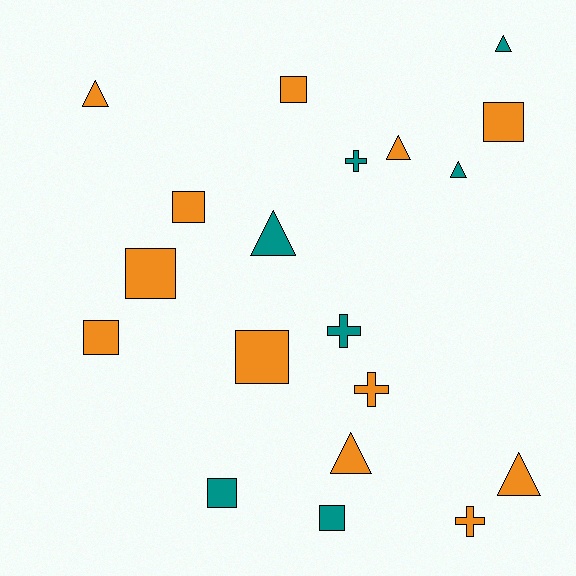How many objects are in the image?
There are 19 objects.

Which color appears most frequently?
Orange, with 12 objects.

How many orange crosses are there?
There are 2 orange crosses.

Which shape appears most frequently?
Square, with 8 objects.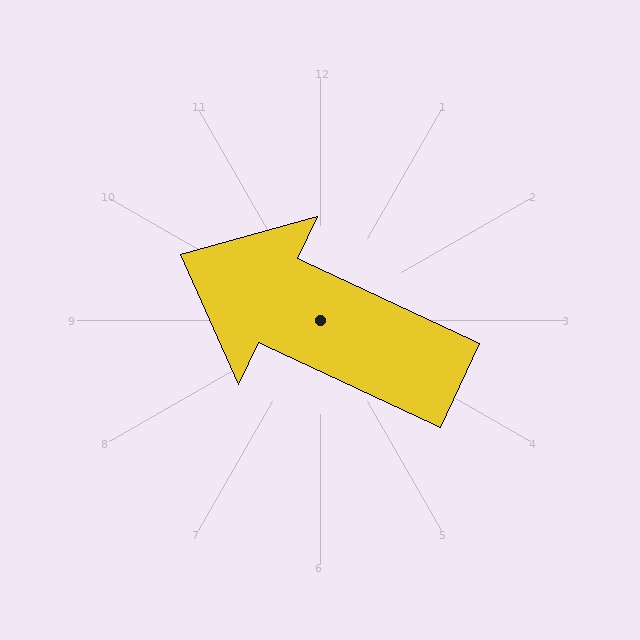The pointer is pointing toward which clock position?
Roughly 10 o'clock.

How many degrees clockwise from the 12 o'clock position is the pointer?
Approximately 295 degrees.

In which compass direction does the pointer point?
Northwest.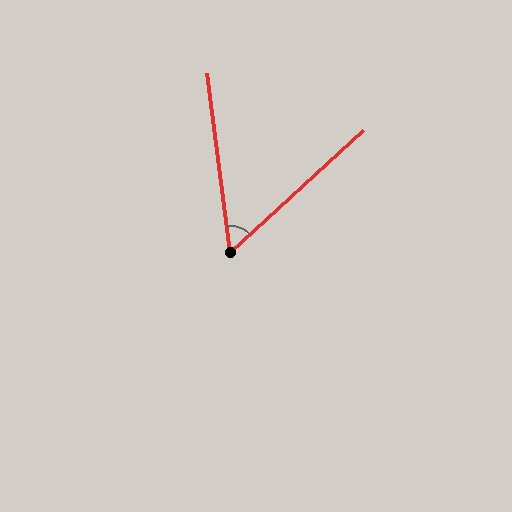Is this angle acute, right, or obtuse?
It is acute.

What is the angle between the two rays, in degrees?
Approximately 55 degrees.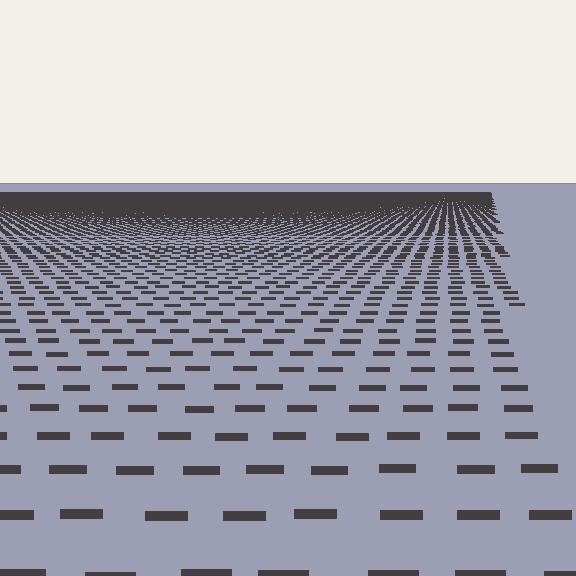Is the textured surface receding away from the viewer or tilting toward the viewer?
The surface is receding away from the viewer. Texture elements get smaller and denser toward the top.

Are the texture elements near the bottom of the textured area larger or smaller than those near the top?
Larger. Near the bottom, elements are closer to the viewer and appear at a bigger on-screen size.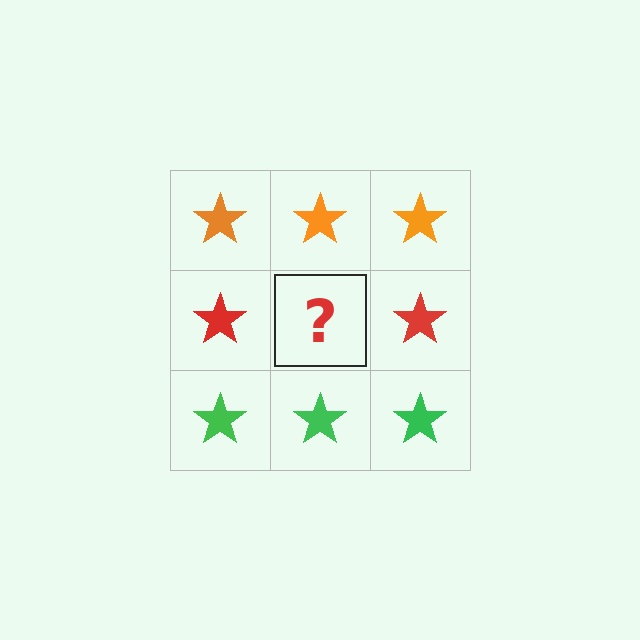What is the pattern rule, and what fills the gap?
The rule is that each row has a consistent color. The gap should be filled with a red star.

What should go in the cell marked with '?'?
The missing cell should contain a red star.